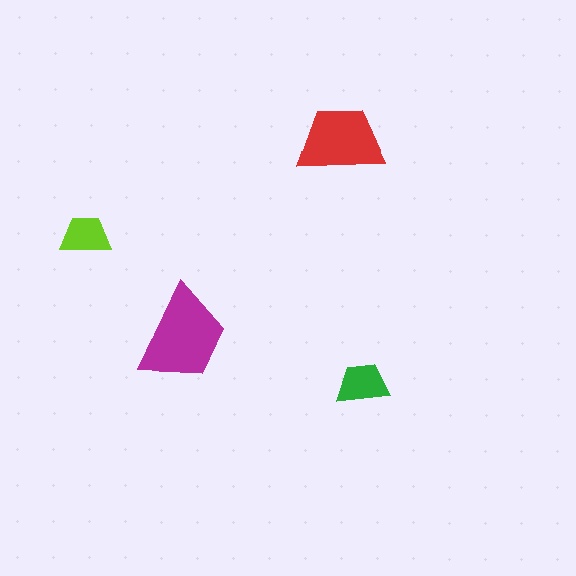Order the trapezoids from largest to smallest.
the magenta one, the red one, the green one, the lime one.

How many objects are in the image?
There are 4 objects in the image.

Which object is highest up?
The red trapezoid is topmost.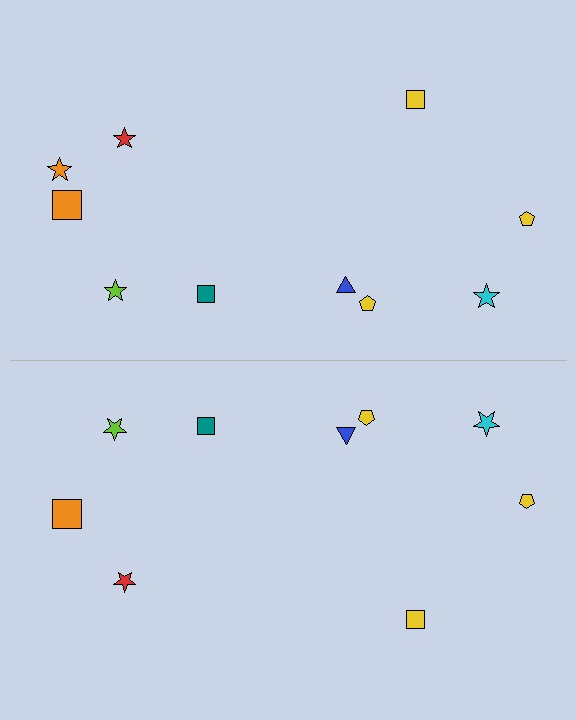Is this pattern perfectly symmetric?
No, the pattern is not perfectly symmetric. A orange star is missing from the bottom side.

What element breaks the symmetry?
A orange star is missing from the bottom side.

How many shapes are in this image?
There are 19 shapes in this image.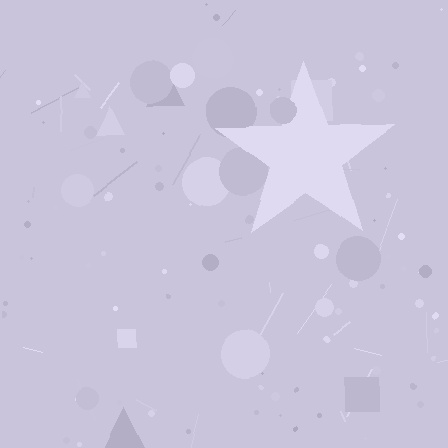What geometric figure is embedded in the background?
A star is embedded in the background.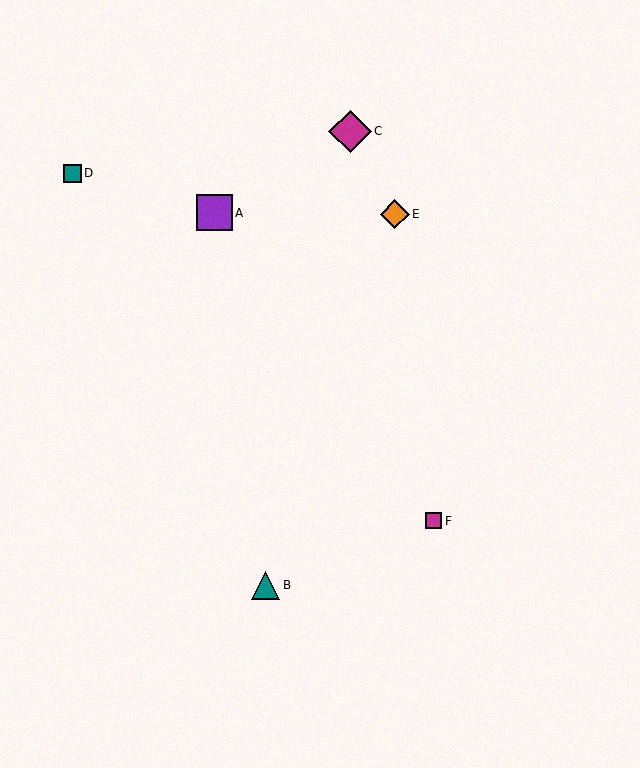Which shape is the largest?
The magenta diamond (labeled C) is the largest.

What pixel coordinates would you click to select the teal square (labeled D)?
Click at (72, 173) to select the teal square D.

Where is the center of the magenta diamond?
The center of the magenta diamond is at (350, 131).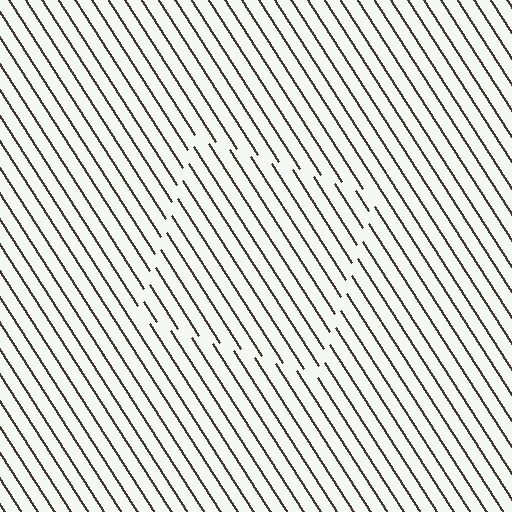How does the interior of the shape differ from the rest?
The interior of the shape contains the same grating, shifted by half a period — the contour is defined by the phase discontinuity where line-ends from the inner and outer gratings abut.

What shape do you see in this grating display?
An illusory square. The interior of the shape contains the same grating, shifted by half a period — the contour is defined by the phase discontinuity where line-ends from the inner and outer gratings abut.